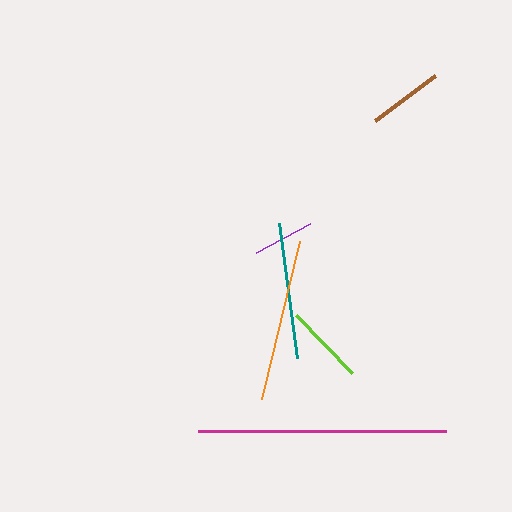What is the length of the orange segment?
The orange segment is approximately 162 pixels long.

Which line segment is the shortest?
The purple line is the shortest at approximately 62 pixels.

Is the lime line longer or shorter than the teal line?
The teal line is longer than the lime line.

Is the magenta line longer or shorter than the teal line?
The magenta line is longer than the teal line.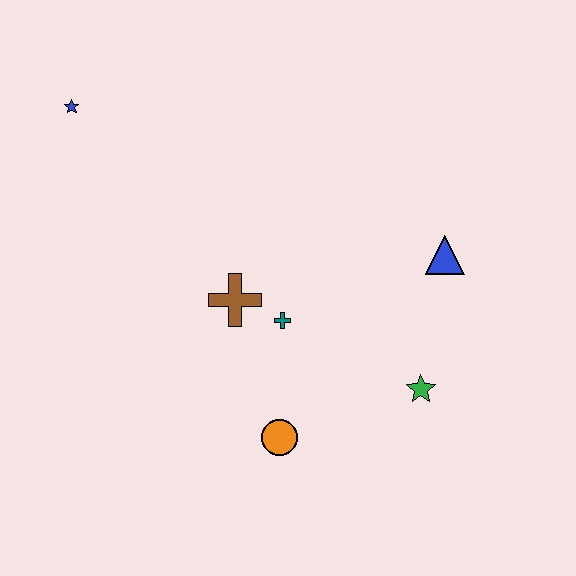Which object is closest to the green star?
The blue triangle is closest to the green star.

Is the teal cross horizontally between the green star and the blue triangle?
No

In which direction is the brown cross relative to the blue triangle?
The brown cross is to the left of the blue triangle.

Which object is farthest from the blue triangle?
The blue star is farthest from the blue triangle.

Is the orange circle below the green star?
Yes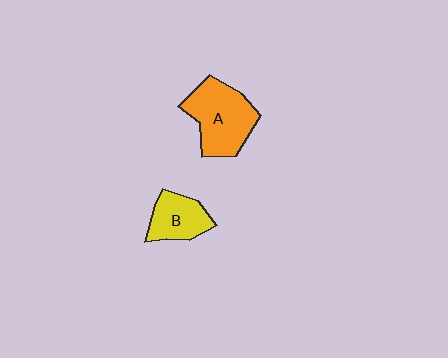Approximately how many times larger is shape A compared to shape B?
Approximately 1.6 times.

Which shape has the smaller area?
Shape B (yellow).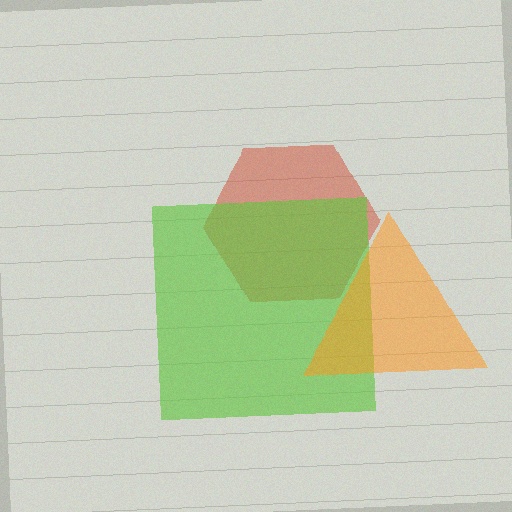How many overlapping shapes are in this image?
There are 3 overlapping shapes in the image.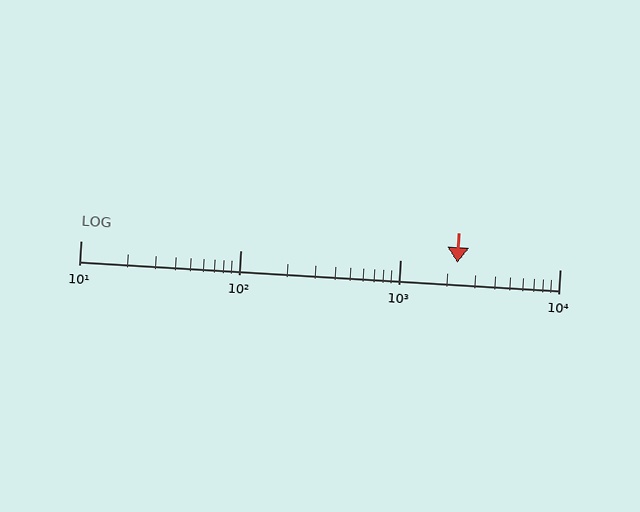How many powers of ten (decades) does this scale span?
The scale spans 3 decades, from 10 to 10000.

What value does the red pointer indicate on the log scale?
The pointer indicates approximately 2300.